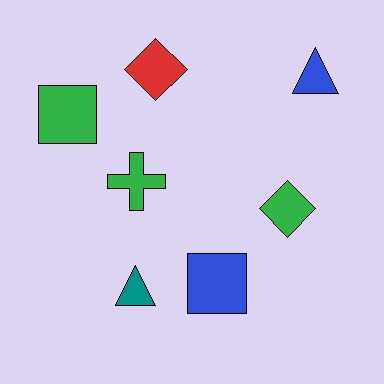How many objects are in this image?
There are 7 objects.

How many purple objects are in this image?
There are no purple objects.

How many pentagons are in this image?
There are no pentagons.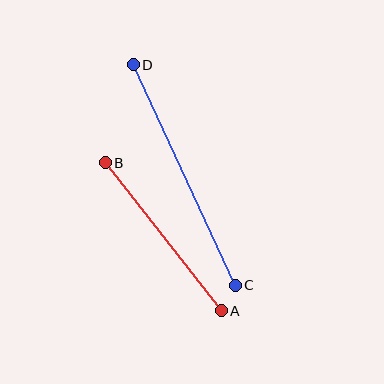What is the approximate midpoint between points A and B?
The midpoint is at approximately (163, 237) pixels.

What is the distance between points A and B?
The distance is approximately 188 pixels.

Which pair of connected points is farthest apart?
Points C and D are farthest apart.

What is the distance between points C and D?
The distance is approximately 243 pixels.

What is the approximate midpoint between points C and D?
The midpoint is at approximately (184, 175) pixels.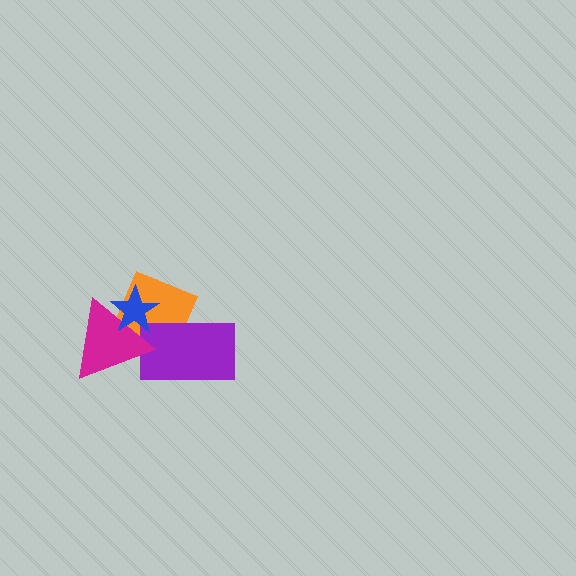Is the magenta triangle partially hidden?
Yes, it is partially covered by another shape.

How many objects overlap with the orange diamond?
3 objects overlap with the orange diamond.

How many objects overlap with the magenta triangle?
3 objects overlap with the magenta triangle.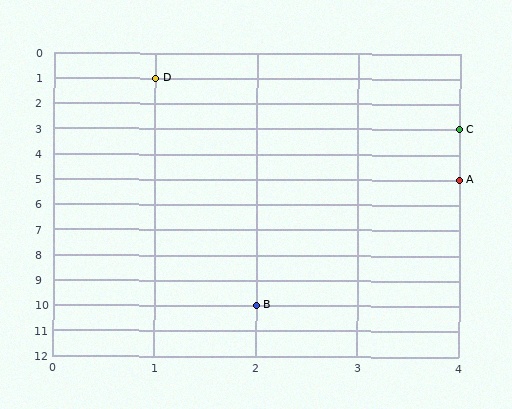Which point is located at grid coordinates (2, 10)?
Point B is at (2, 10).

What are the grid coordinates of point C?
Point C is at grid coordinates (4, 3).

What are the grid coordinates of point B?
Point B is at grid coordinates (2, 10).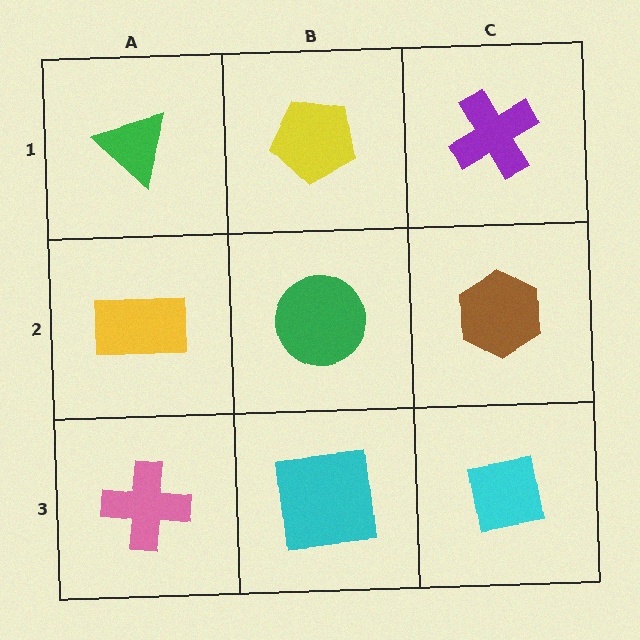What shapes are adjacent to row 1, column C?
A brown hexagon (row 2, column C), a yellow pentagon (row 1, column B).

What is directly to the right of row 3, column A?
A cyan square.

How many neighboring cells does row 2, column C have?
3.